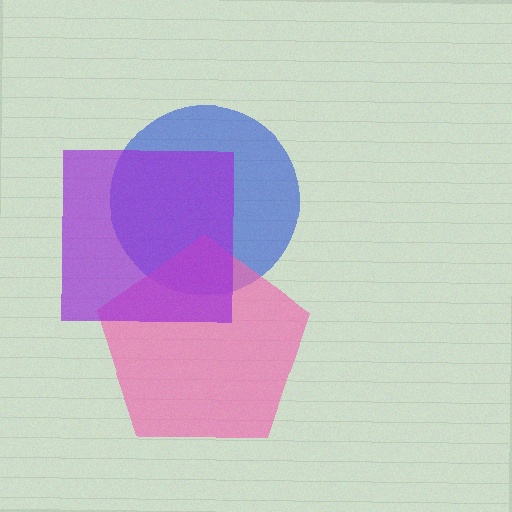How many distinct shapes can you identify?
There are 3 distinct shapes: a blue circle, a pink pentagon, a purple square.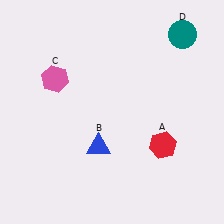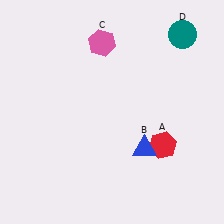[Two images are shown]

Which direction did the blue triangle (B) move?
The blue triangle (B) moved right.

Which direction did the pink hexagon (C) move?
The pink hexagon (C) moved right.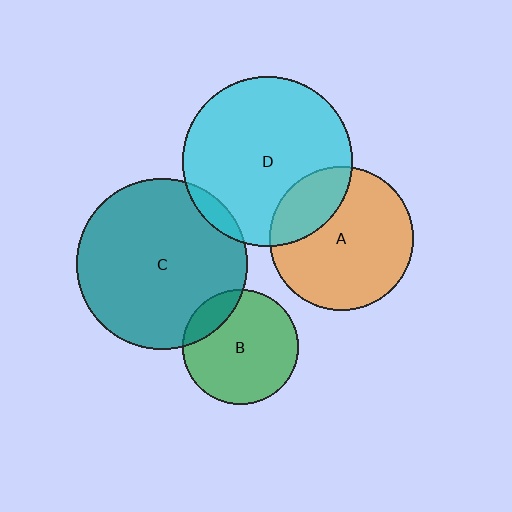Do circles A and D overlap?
Yes.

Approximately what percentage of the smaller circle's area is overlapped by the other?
Approximately 25%.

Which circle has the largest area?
Circle C (teal).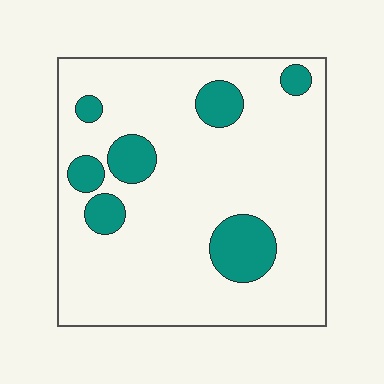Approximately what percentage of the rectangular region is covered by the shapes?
Approximately 15%.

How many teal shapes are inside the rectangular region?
7.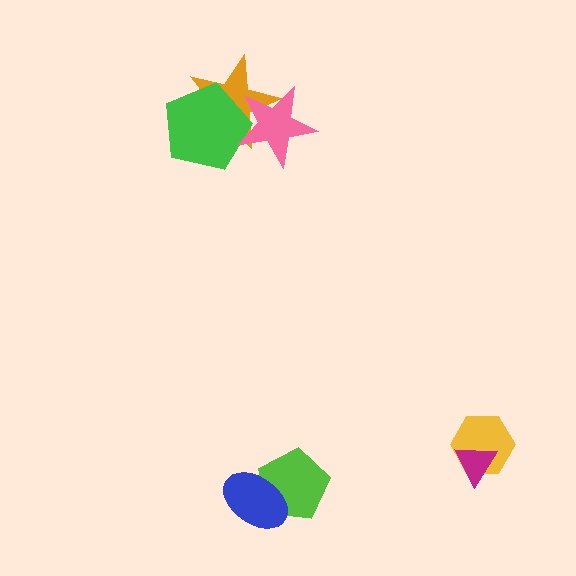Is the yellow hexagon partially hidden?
Yes, it is partially covered by another shape.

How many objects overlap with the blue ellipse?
1 object overlaps with the blue ellipse.